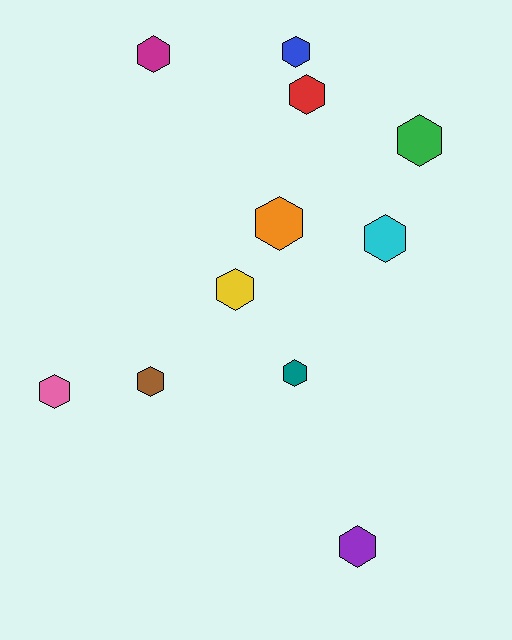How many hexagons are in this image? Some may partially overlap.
There are 11 hexagons.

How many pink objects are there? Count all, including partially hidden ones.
There is 1 pink object.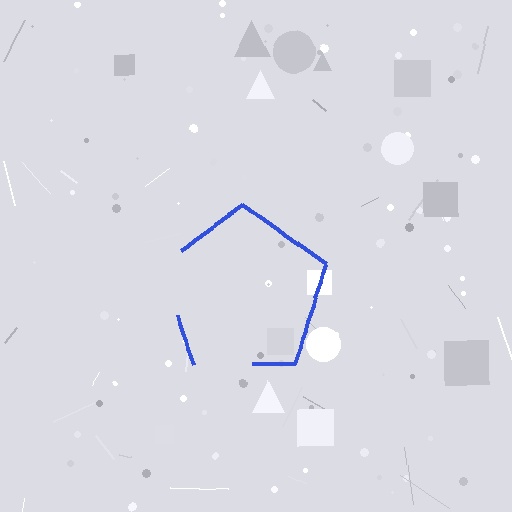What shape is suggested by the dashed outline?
The dashed outline suggests a pentagon.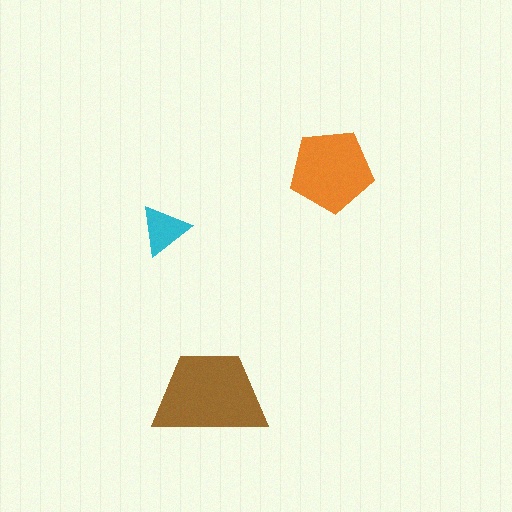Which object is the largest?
The brown trapezoid.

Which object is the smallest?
The cyan triangle.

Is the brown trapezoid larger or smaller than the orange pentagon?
Larger.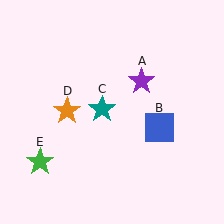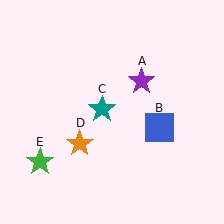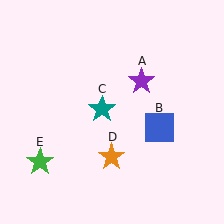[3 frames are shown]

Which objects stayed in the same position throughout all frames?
Purple star (object A) and blue square (object B) and teal star (object C) and green star (object E) remained stationary.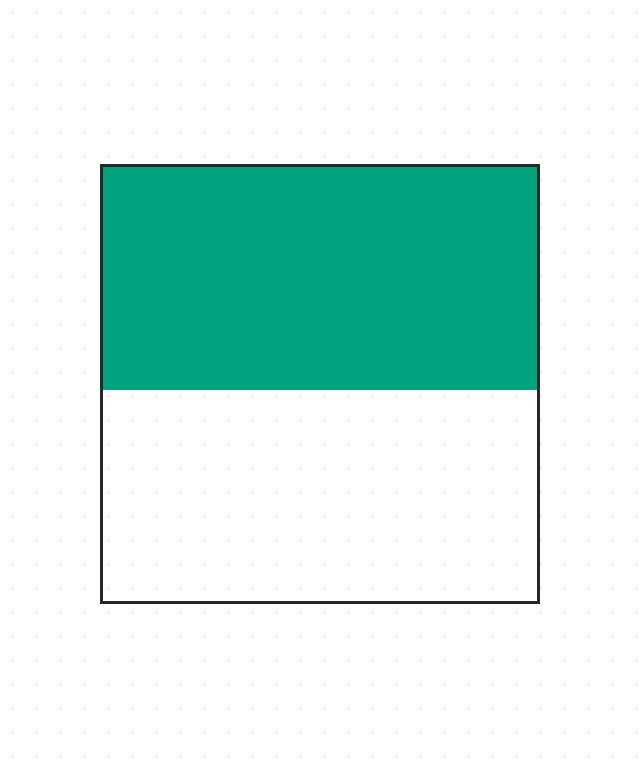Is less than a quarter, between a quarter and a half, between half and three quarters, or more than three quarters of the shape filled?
Between half and three quarters.